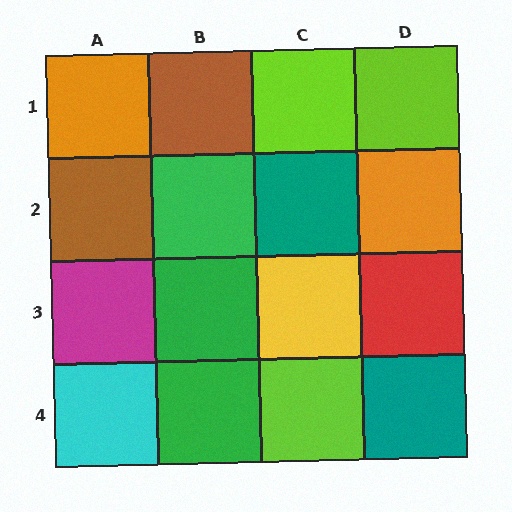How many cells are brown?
2 cells are brown.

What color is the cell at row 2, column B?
Green.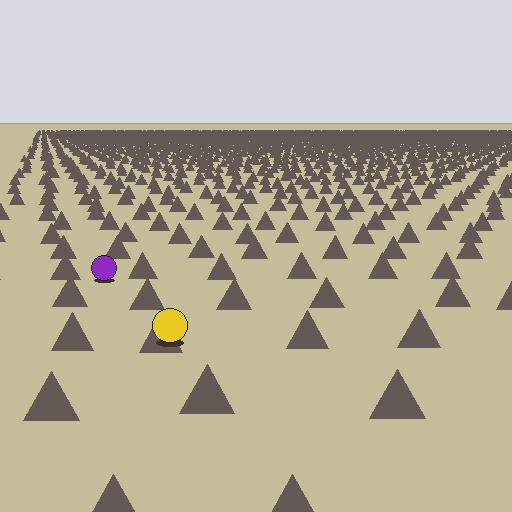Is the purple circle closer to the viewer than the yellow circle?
No. The yellow circle is closer — you can tell from the texture gradient: the ground texture is coarser near it.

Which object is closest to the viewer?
The yellow circle is closest. The texture marks near it are larger and more spread out.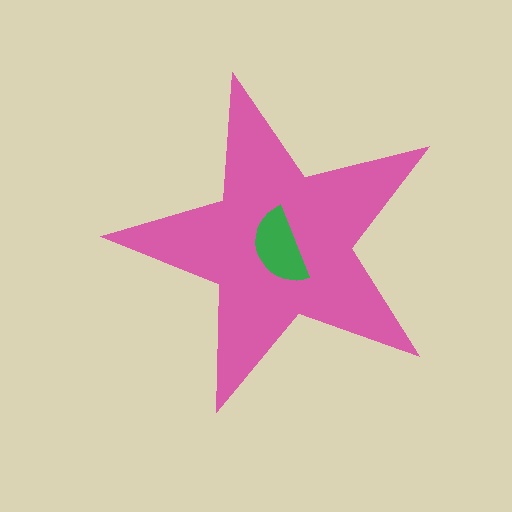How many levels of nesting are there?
2.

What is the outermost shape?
The pink star.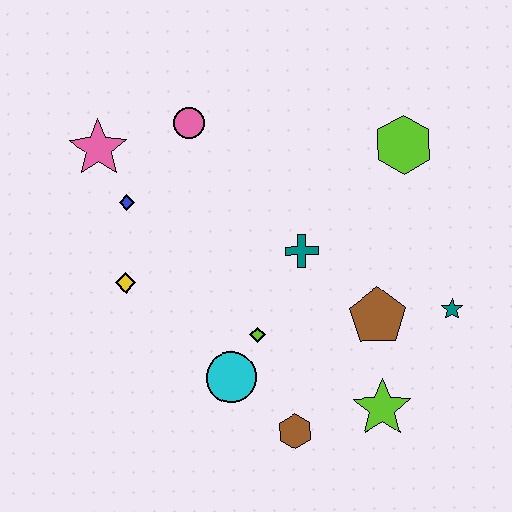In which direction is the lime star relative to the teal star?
The lime star is below the teal star.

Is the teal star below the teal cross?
Yes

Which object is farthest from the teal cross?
The pink star is farthest from the teal cross.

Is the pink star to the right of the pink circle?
No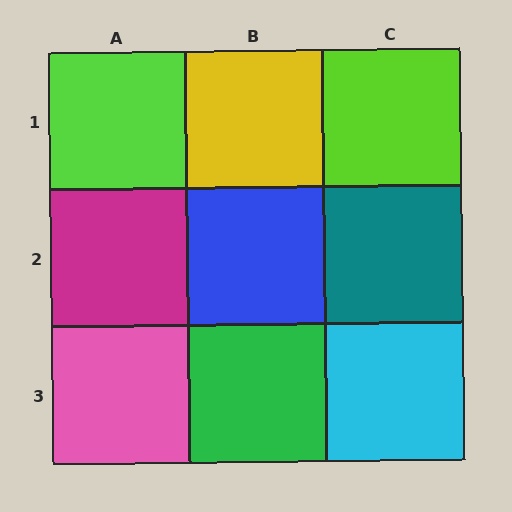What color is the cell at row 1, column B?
Yellow.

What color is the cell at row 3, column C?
Cyan.